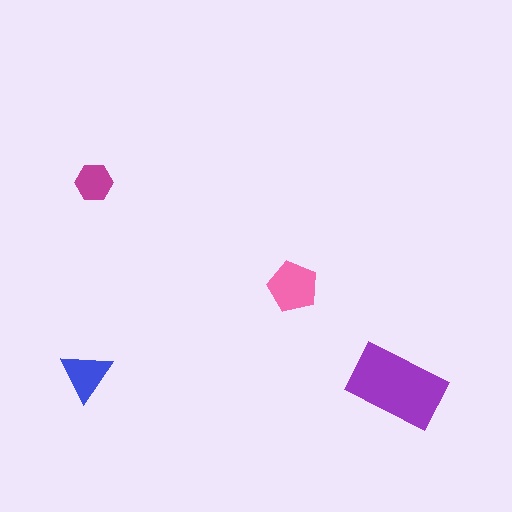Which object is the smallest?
The magenta hexagon.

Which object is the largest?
The purple rectangle.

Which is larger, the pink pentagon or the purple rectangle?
The purple rectangle.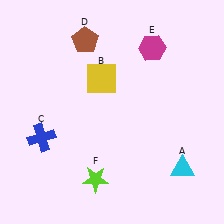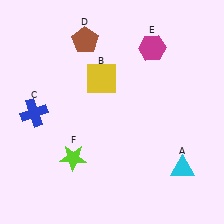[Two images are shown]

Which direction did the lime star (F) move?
The lime star (F) moved left.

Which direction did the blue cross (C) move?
The blue cross (C) moved up.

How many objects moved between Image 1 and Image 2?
2 objects moved between the two images.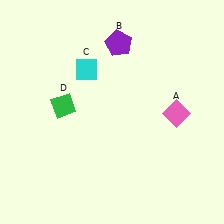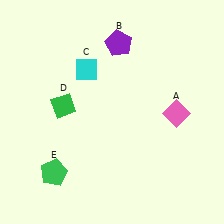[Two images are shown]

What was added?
A green pentagon (E) was added in Image 2.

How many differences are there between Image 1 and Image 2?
There is 1 difference between the two images.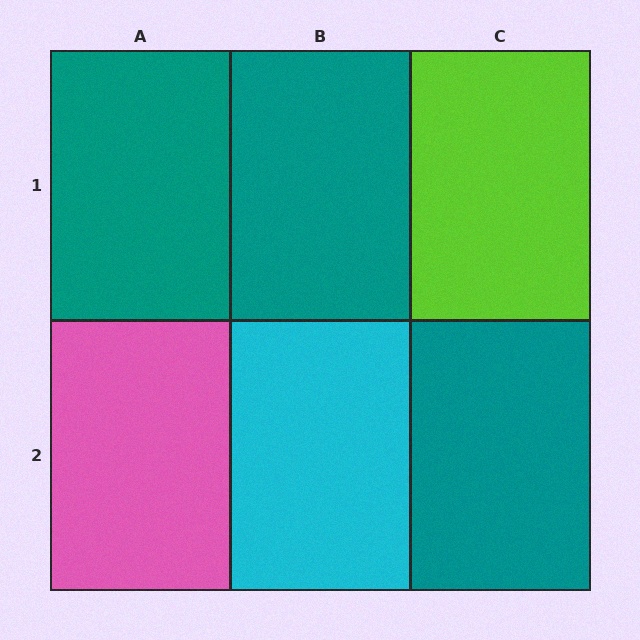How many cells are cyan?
1 cell is cyan.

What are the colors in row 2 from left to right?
Pink, cyan, teal.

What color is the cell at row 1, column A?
Teal.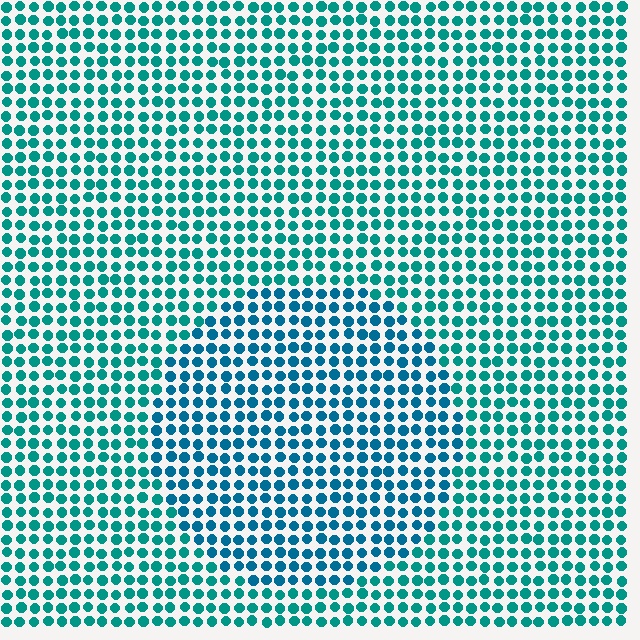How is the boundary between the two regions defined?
The boundary is defined purely by a slight shift in hue (about 23 degrees). Spacing, size, and orientation are identical on both sides.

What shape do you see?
I see a circle.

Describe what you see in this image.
The image is filled with small teal elements in a uniform arrangement. A circle-shaped region is visible where the elements are tinted to a slightly different hue, forming a subtle color boundary.